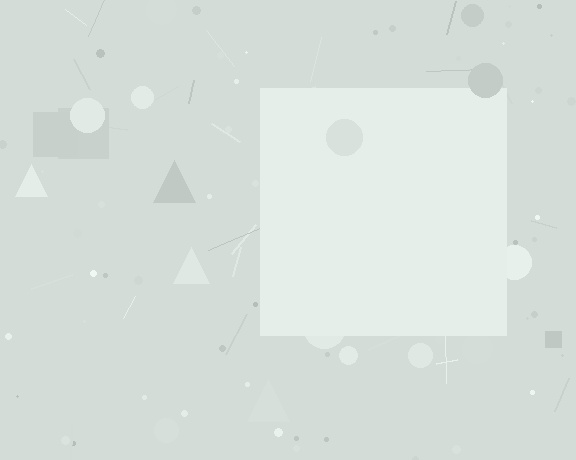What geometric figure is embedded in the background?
A square is embedded in the background.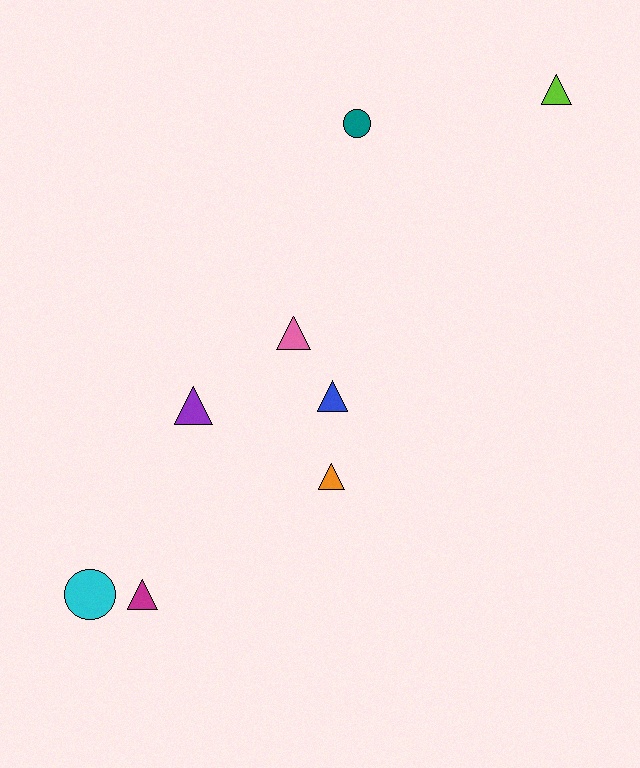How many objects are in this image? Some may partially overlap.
There are 8 objects.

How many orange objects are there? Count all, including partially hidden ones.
There is 1 orange object.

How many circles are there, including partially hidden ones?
There are 2 circles.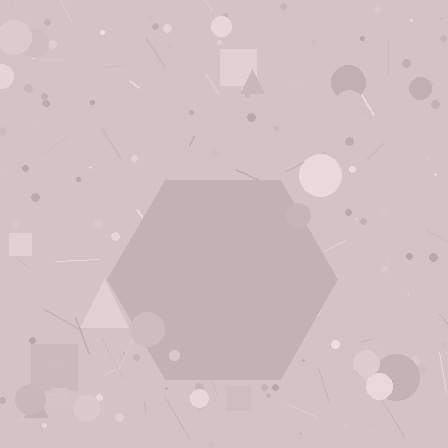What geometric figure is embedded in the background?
A hexagon is embedded in the background.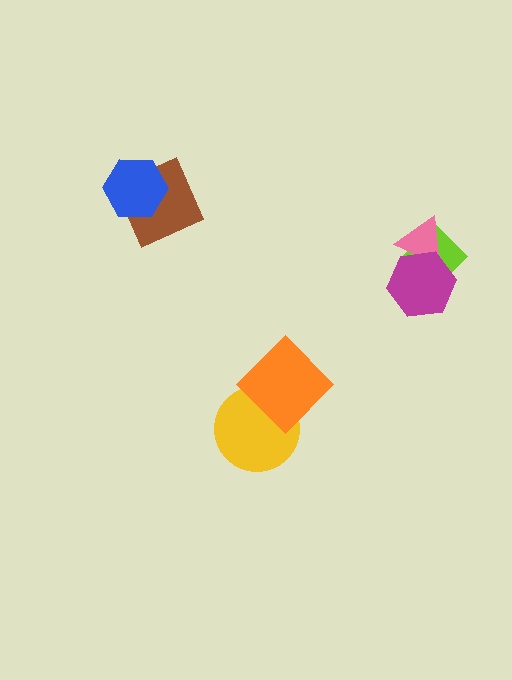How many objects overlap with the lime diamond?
2 objects overlap with the lime diamond.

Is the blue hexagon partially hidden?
No, no other shape covers it.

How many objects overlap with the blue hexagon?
1 object overlaps with the blue hexagon.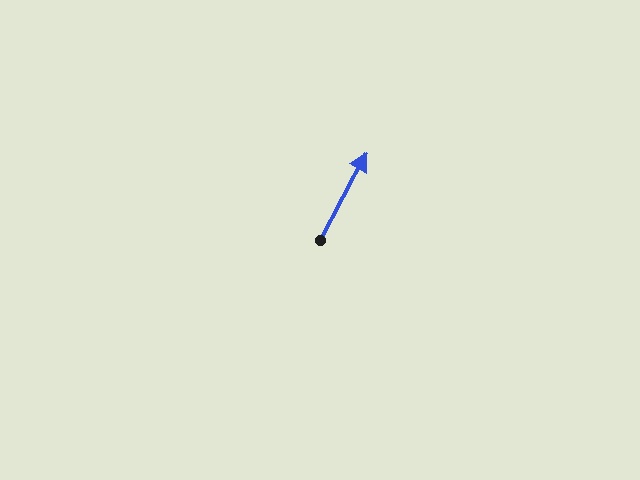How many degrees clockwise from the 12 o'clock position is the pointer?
Approximately 28 degrees.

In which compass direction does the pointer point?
Northeast.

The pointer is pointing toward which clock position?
Roughly 1 o'clock.